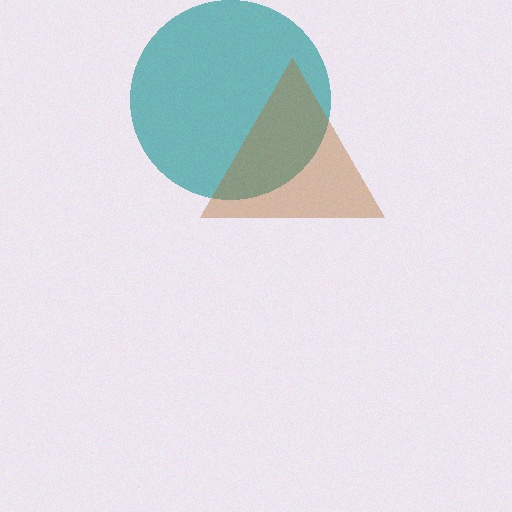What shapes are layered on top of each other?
The layered shapes are: a teal circle, a brown triangle.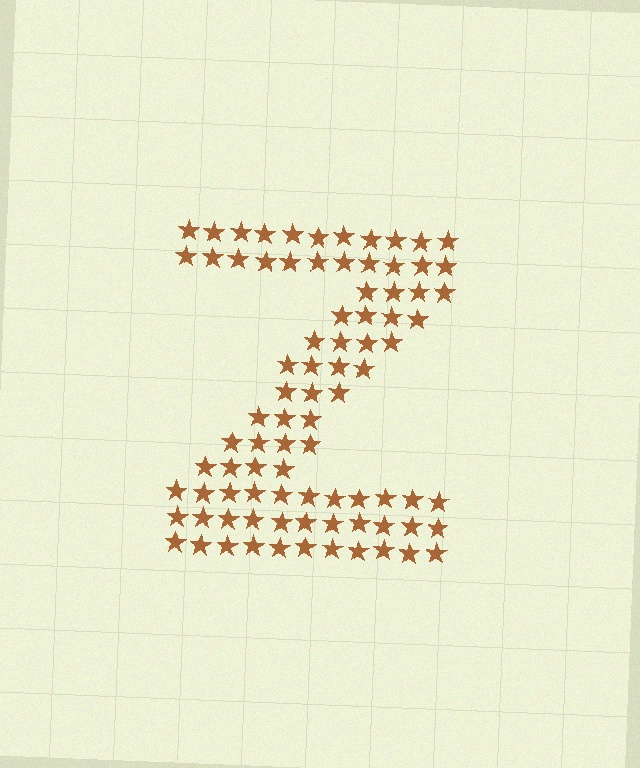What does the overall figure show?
The overall figure shows the letter Z.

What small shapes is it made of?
It is made of small stars.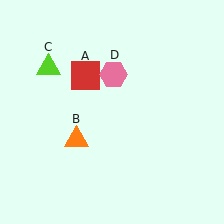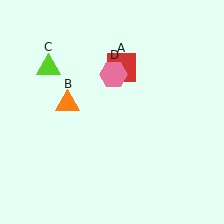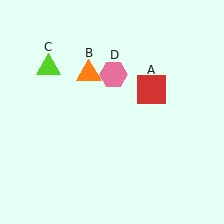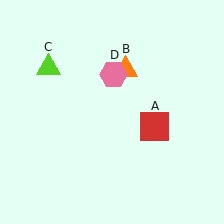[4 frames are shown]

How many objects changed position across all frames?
2 objects changed position: red square (object A), orange triangle (object B).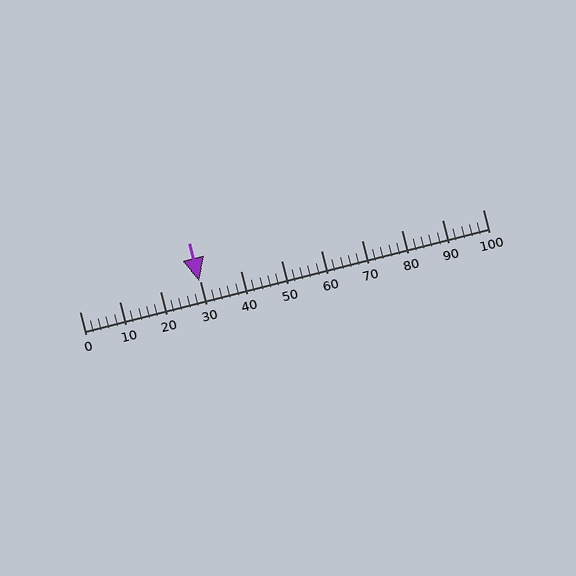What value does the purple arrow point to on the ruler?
The purple arrow points to approximately 30.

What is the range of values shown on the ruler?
The ruler shows values from 0 to 100.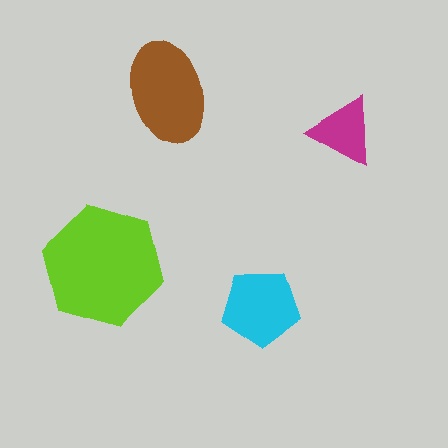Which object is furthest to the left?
The lime hexagon is leftmost.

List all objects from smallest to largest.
The magenta triangle, the cyan pentagon, the brown ellipse, the lime hexagon.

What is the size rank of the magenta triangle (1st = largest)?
4th.